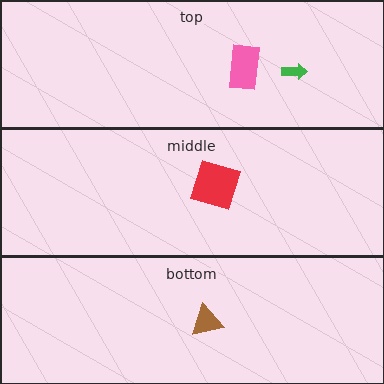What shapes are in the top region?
The pink rectangle, the green arrow.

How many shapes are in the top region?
2.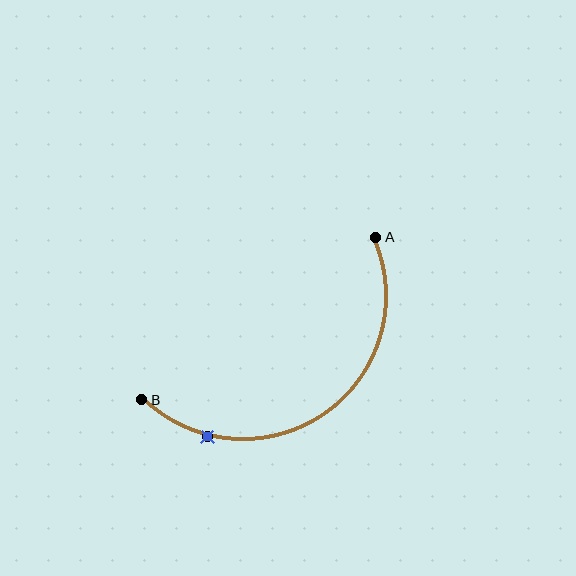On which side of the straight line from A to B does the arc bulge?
The arc bulges below and to the right of the straight line connecting A and B.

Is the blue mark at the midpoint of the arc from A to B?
No. The blue mark lies on the arc but is closer to endpoint B. The arc midpoint would be at the point on the curve equidistant along the arc from both A and B.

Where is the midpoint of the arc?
The arc midpoint is the point on the curve farthest from the straight line joining A and B. It sits below and to the right of that line.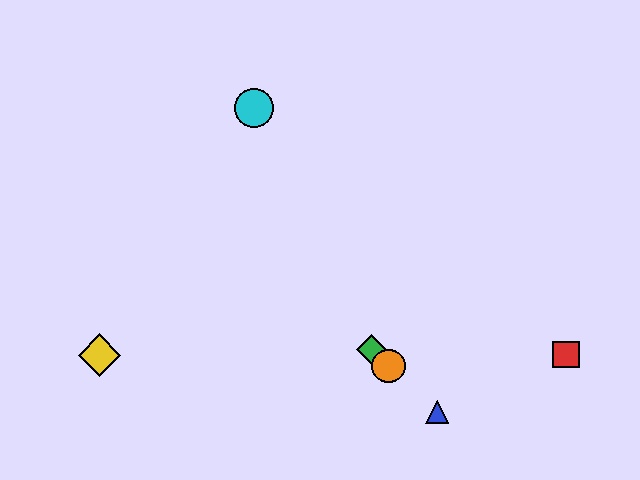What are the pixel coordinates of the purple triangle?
The purple triangle is at (390, 367).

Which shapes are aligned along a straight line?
The blue triangle, the green diamond, the purple triangle, the orange circle are aligned along a straight line.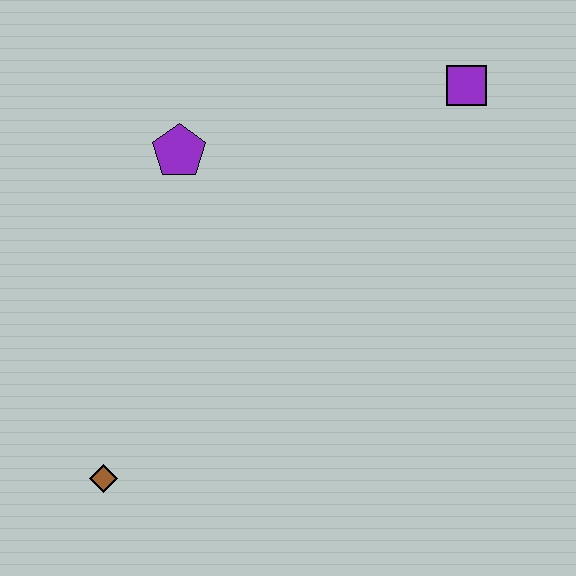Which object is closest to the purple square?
The purple pentagon is closest to the purple square.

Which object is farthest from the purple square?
The brown diamond is farthest from the purple square.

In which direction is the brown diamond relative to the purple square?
The brown diamond is below the purple square.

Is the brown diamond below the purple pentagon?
Yes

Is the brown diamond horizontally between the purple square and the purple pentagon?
No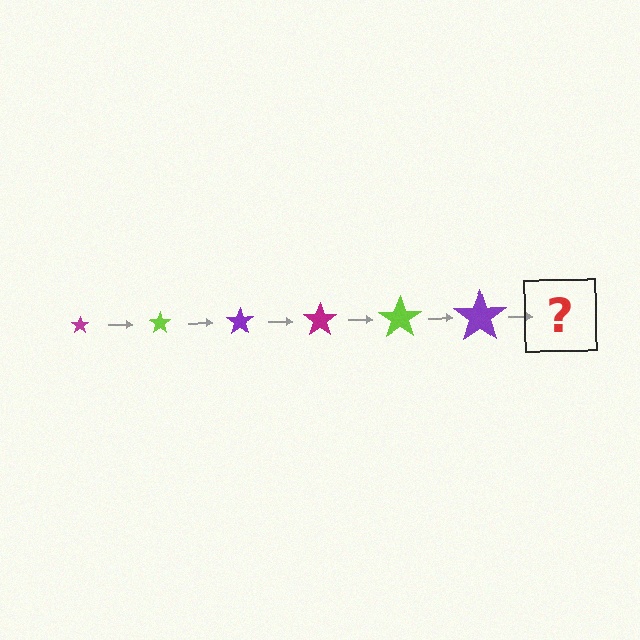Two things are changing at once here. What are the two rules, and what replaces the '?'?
The two rules are that the star grows larger each step and the color cycles through magenta, lime, and purple. The '?' should be a magenta star, larger than the previous one.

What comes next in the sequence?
The next element should be a magenta star, larger than the previous one.